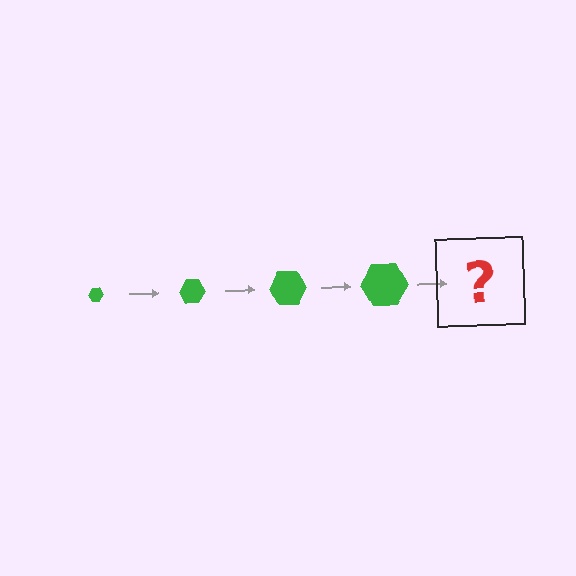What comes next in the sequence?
The next element should be a green hexagon, larger than the previous one.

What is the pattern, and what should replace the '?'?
The pattern is that the hexagon gets progressively larger each step. The '?' should be a green hexagon, larger than the previous one.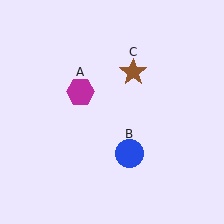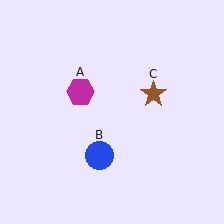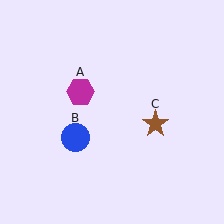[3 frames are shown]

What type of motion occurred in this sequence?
The blue circle (object B), brown star (object C) rotated clockwise around the center of the scene.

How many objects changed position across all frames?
2 objects changed position: blue circle (object B), brown star (object C).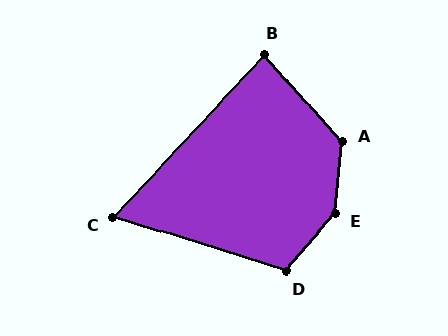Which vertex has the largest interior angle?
E, at approximately 144 degrees.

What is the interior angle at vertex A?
Approximately 134 degrees (obtuse).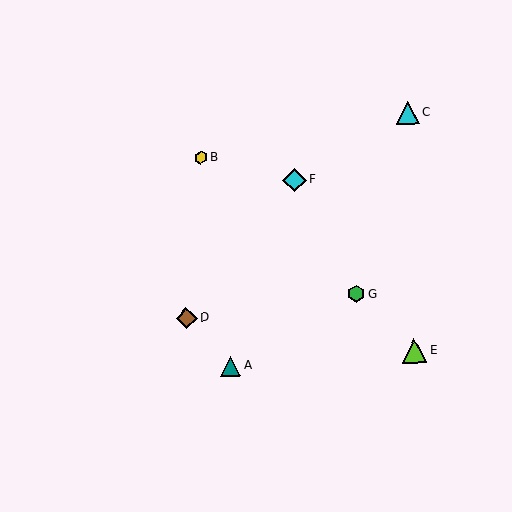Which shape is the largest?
The lime triangle (labeled E) is the largest.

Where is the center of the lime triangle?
The center of the lime triangle is at (414, 351).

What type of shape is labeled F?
Shape F is a cyan diamond.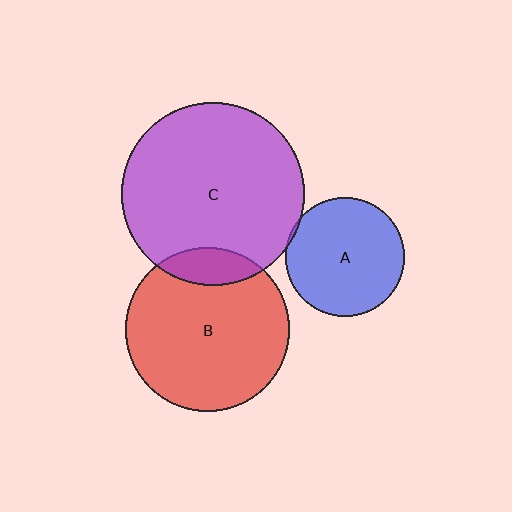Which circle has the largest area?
Circle C (purple).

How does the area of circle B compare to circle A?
Approximately 1.9 times.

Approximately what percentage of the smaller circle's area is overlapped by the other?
Approximately 5%.